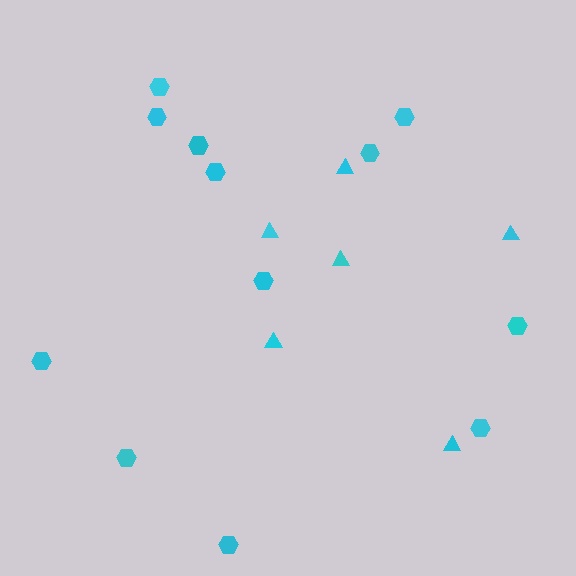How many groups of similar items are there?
There are 2 groups: one group of hexagons (12) and one group of triangles (6).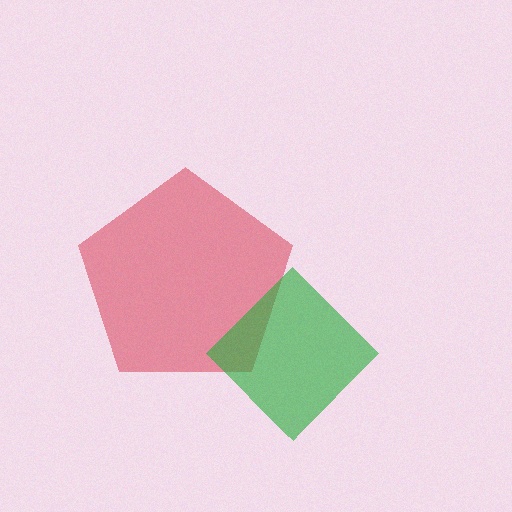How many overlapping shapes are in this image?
There are 2 overlapping shapes in the image.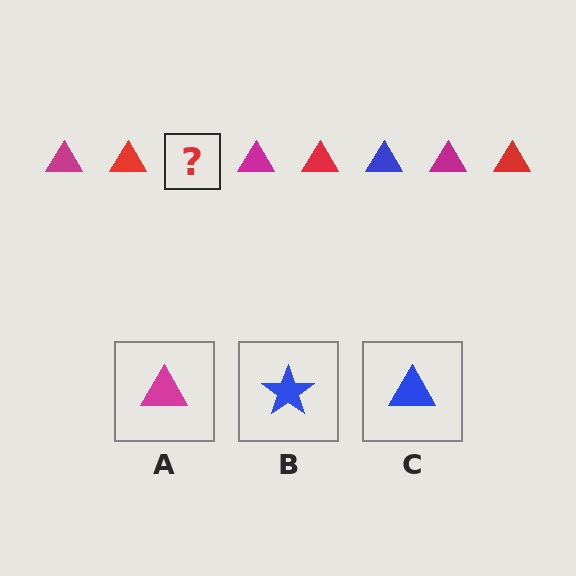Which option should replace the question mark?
Option C.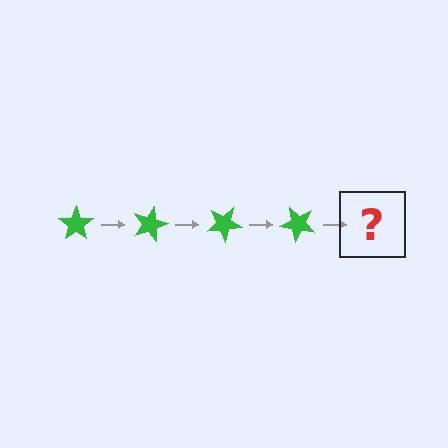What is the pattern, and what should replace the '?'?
The pattern is that the star rotates 15 degrees each step. The '?' should be a green star rotated 60 degrees.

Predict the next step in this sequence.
The next step is a green star rotated 60 degrees.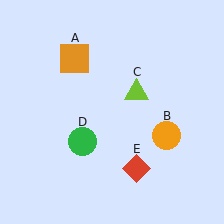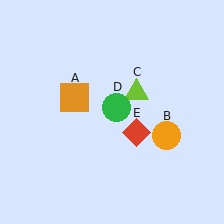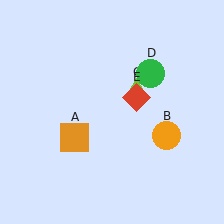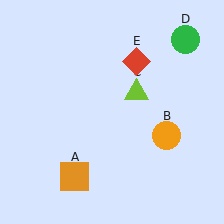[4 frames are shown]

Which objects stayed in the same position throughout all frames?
Orange circle (object B) and lime triangle (object C) remained stationary.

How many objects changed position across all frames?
3 objects changed position: orange square (object A), green circle (object D), red diamond (object E).